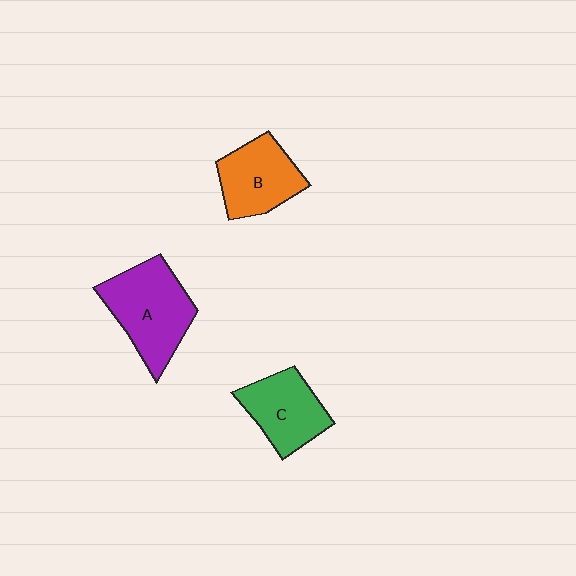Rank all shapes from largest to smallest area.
From largest to smallest: A (purple), B (orange), C (green).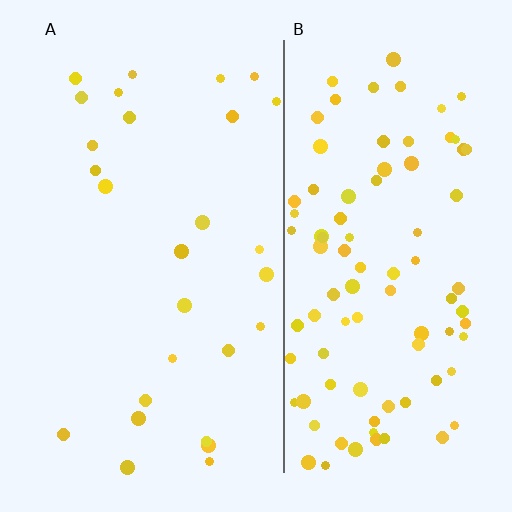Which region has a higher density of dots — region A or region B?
B (the right).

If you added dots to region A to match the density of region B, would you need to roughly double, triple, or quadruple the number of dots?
Approximately triple.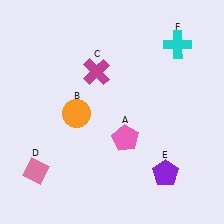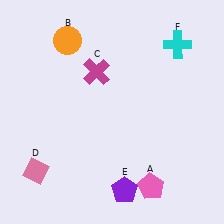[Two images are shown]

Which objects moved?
The objects that moved are: the pink pentagon (A), the orange circle (B), the purple pentagon (E).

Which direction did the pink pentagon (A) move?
The pink pentagon (A) moved down.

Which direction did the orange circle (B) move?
The orange circle (B) moved up.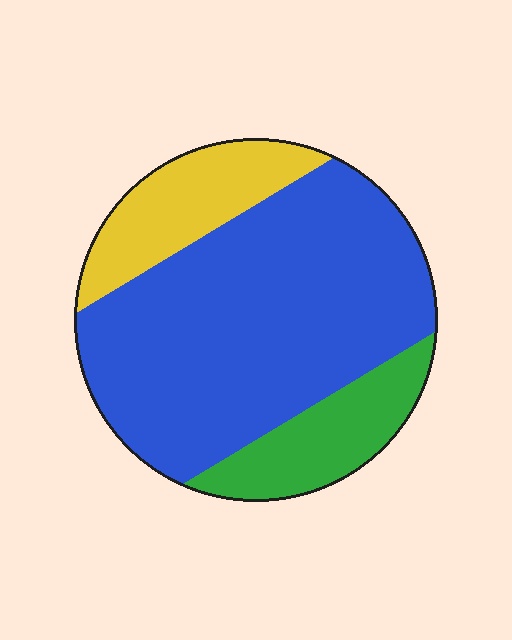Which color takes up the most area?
Blue, at roughly 65%.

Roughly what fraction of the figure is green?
Green covers roughly 15% of the figure.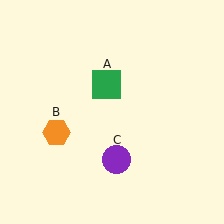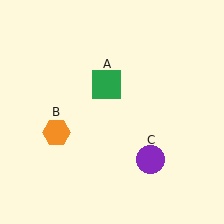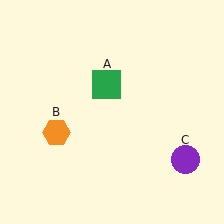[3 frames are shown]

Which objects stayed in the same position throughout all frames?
Green square (object A) and orange hexagon (object B) remained stationary.